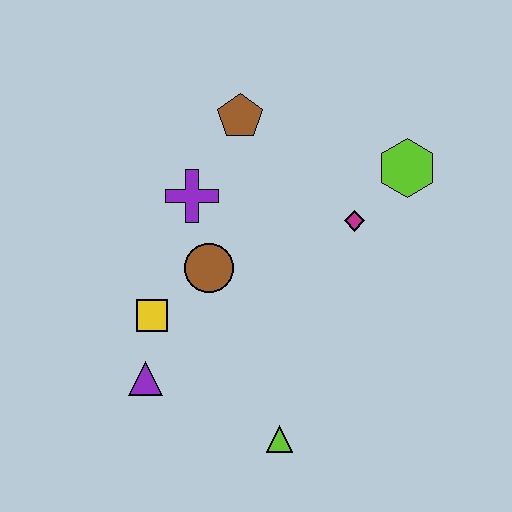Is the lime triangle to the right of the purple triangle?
Yes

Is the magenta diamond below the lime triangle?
No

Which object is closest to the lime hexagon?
The magenta diamond is closest to the lime hexagon.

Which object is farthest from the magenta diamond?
The purple triangle is farthest from the magenta diamond.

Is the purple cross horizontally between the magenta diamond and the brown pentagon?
No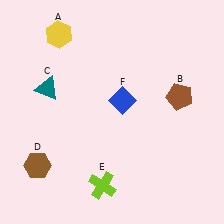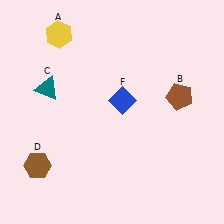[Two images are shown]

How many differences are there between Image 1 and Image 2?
There is 1 difference between the two images.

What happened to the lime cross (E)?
The lime cross (E) was removed in Image 2. It was in the bottom-left area of Image 1.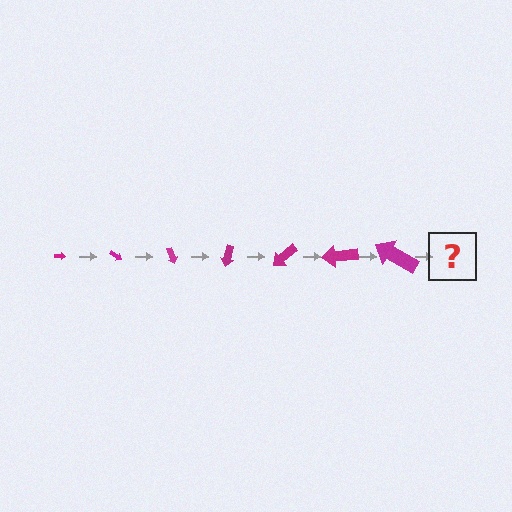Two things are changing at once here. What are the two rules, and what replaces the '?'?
The two rules are that the arrow grows larger each step and it rotates 35 degrees each step. The '?' should be an arrow, larger than the previous one and rotated 245 degrees from the start.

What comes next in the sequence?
The next element should be an arrow, larger than the previous one and rotated 245 degrees from the start.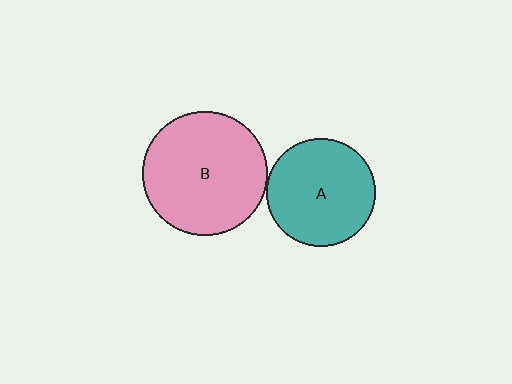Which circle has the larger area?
Circle B (pink).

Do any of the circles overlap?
No, none of the circles overlap.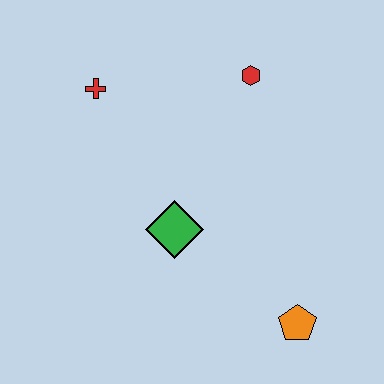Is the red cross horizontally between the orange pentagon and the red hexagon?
No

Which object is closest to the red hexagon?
The red cross is closest to the red hexagon.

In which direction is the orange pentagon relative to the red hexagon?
The orange pentagon is below the red hexagon.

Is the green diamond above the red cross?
No